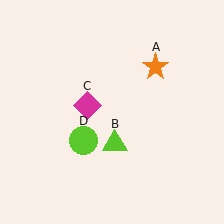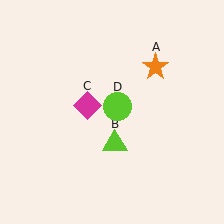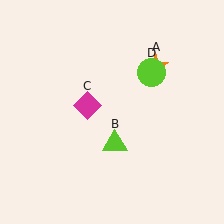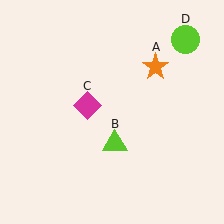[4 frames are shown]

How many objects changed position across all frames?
1 object changed position: lime circle (object D).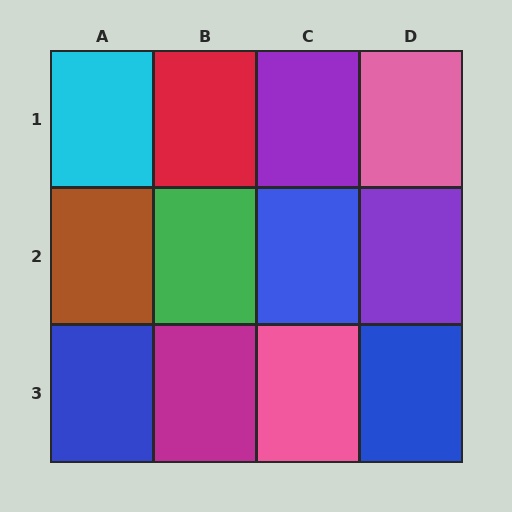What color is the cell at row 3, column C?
Pink.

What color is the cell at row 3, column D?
Blue.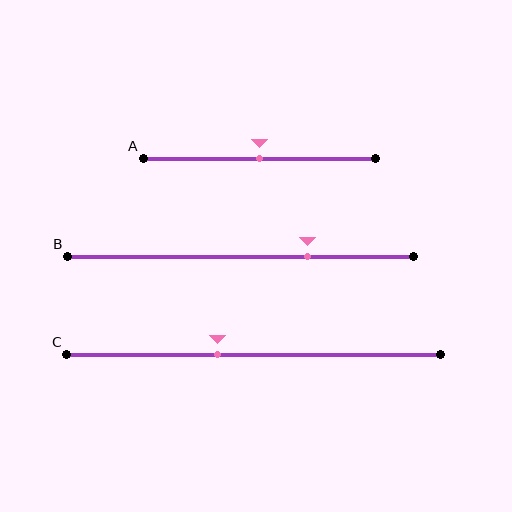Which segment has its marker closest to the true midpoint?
Segment A has its marker closest to the true midpoint.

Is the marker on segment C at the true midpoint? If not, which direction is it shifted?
No, the marker on segment C is shifted to the left by about 10% of the segment length.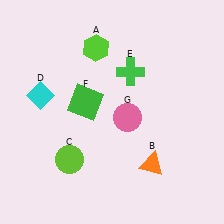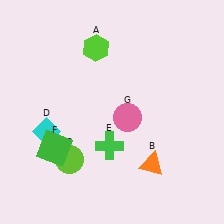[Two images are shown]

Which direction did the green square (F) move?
The green square (F) moved down.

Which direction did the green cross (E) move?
The green cross (E) moved down.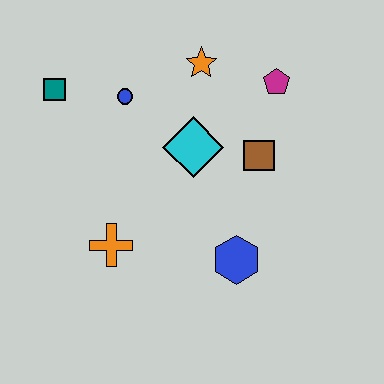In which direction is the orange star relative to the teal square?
The orange star is to the right of the teal square.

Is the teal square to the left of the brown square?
Yes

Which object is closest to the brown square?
The cyan diamond is closest to the brown square.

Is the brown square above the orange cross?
Yes